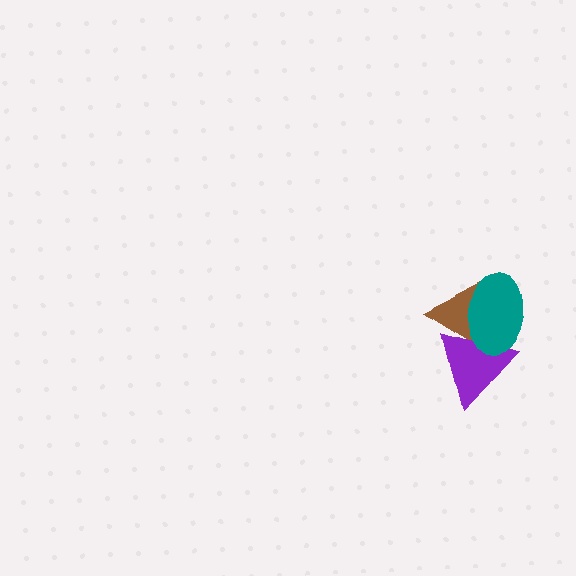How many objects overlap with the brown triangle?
2 objects overlap with the brown triangle.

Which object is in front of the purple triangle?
The teal ellipse is in front of the purple triangle.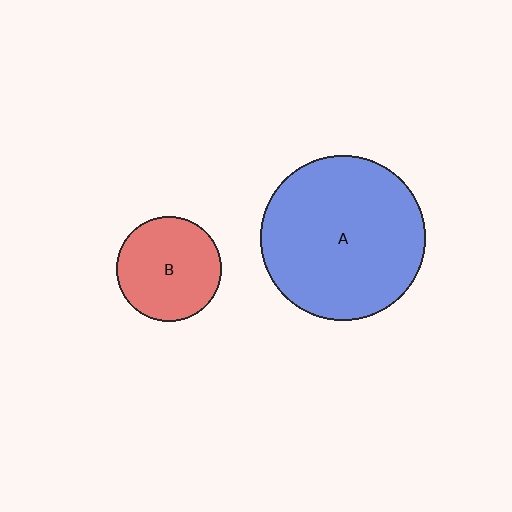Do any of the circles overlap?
No, none of the circles overlap.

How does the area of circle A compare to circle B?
Approximately 2.5 times.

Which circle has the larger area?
Circle A (blue).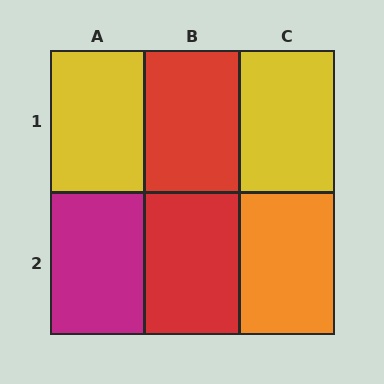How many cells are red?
2 cells are red.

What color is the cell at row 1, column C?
Yellow.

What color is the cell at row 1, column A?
Yellow.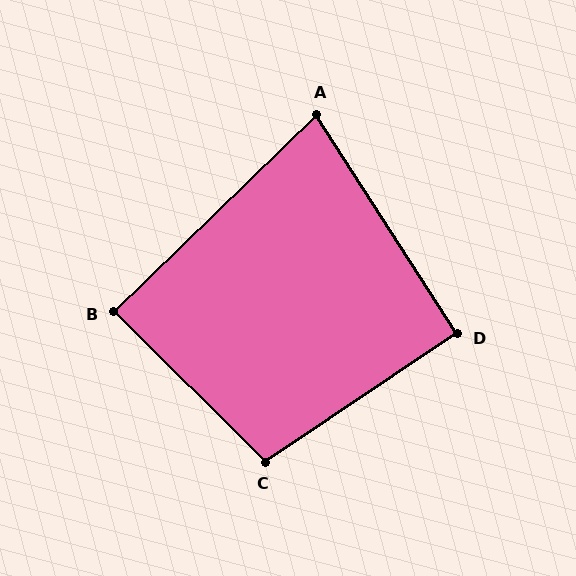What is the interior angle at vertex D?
Approximately 91 degrees (approximately right).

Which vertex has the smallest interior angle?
A, at approximately 79 degrees.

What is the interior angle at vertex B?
Approximately 89 degrees (approximately right).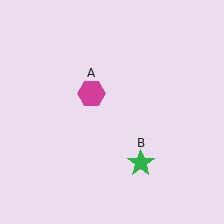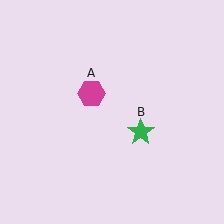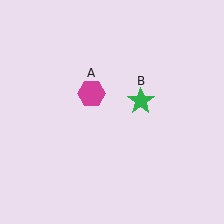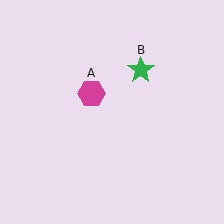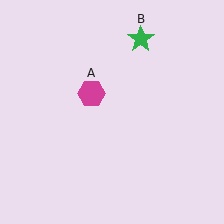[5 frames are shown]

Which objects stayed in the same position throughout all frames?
Magenta hexagon (object A) remained stationary.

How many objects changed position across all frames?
1 object changed position: green star (object B).